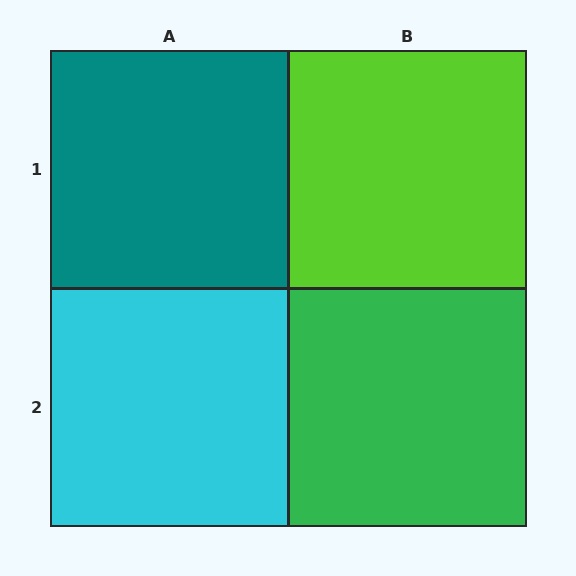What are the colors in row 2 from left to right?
Cyan, green.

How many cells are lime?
1 cell is lime.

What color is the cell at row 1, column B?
Lime.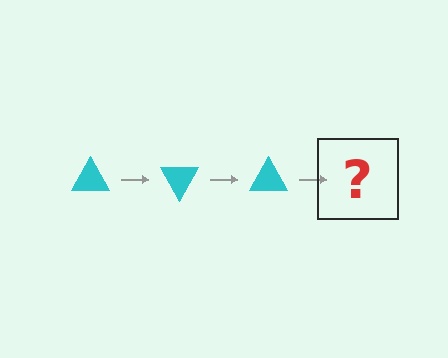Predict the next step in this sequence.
The next step is a cyan triangle rotated 180 degrees.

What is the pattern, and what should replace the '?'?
The pattern is that the triangle rotates 60 degrees each step. The '?' should be a cyan triangle rotated 180 degrees.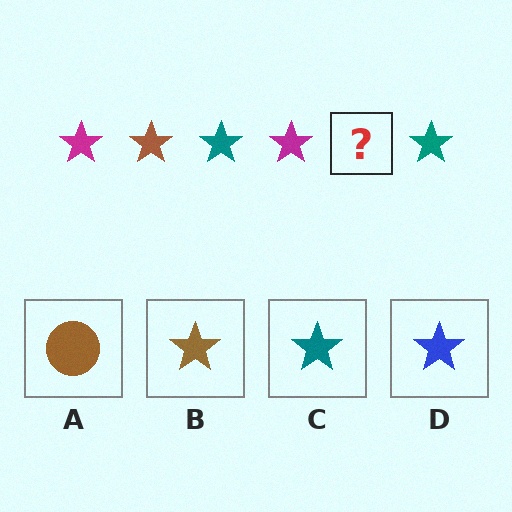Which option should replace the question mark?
Option B.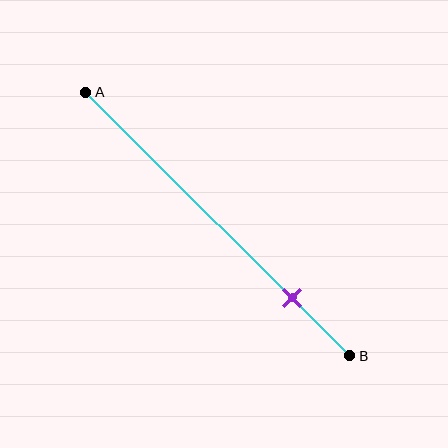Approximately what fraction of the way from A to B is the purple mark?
The purple mark is approximately 80% of the way from A to B.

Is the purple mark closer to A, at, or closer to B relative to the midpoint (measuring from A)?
The purple mark is closer to point B than the midpoint of segment AB.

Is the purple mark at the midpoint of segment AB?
No, the mark is at about 80% from A, not at the 50% midpoint.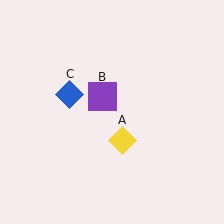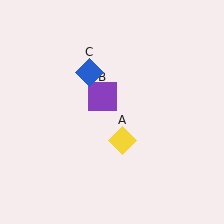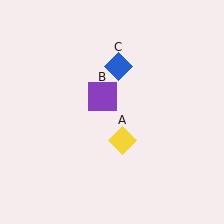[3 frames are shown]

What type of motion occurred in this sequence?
The blue diamond (object C) rotated clockwise around the center of the scene.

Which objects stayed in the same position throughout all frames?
Yellow diamond (object A) and purple square (object B) remained stationary.